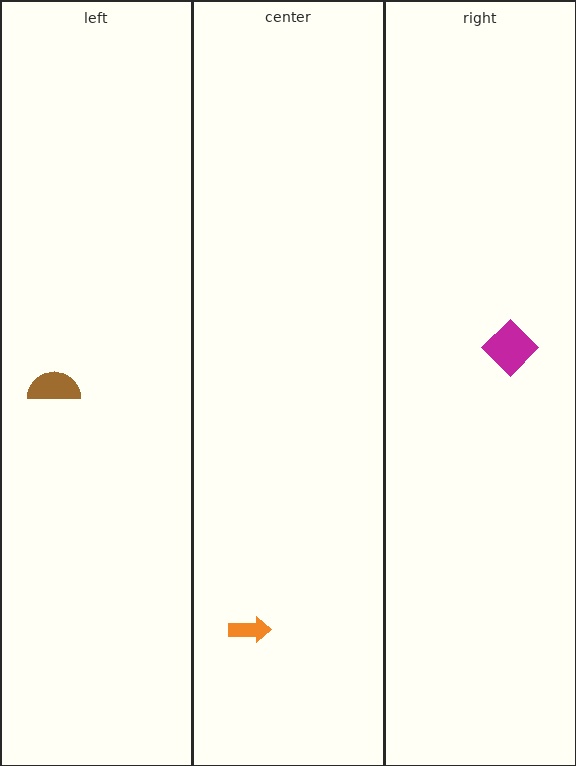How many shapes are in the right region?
1.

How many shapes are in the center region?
1.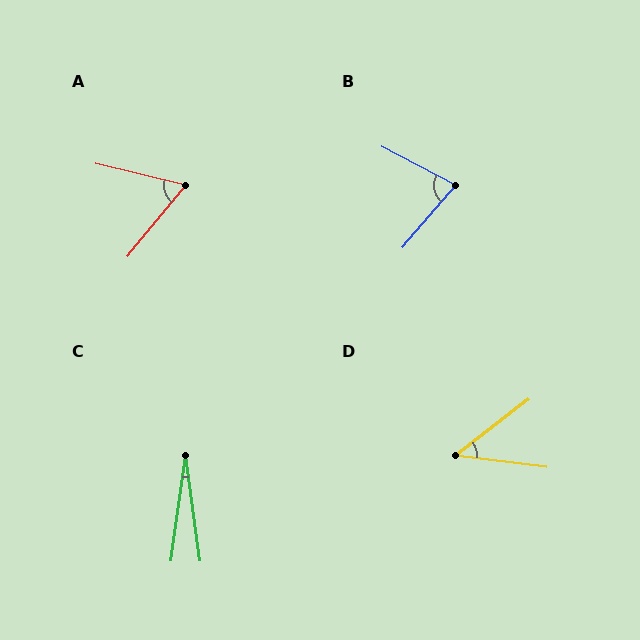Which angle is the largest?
B, at approximately 78 degrees.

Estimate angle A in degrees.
Approximately 65 degrees.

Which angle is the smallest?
C, at approximately 15 degrees.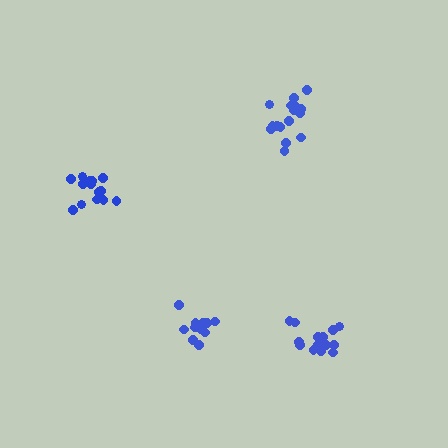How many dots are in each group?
Group 1: 15 dots, Group 2: 14 dots, Group 3: 12 dots, Group 4: 17 dots (58 total).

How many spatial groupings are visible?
There are 4 spatial groupings.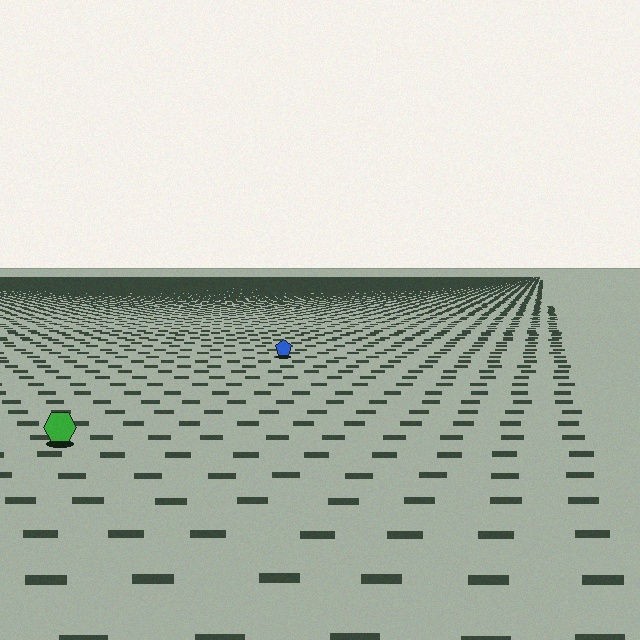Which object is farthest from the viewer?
The blue pentagon is farthest from the viewer. It appears smaller and the ground texture around it is denser.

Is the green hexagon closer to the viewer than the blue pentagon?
Yes. The green hexagon is closer — you can tell from the texture gradient: the ground texture is coarser near it.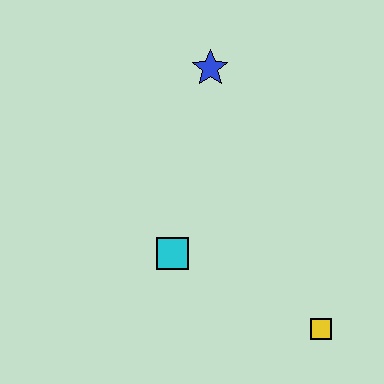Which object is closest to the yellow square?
The cyan square is closest to the yellow square.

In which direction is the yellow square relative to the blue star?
The yellow square is below the blue star.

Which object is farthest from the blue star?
The yellow square is farthest from the blue star.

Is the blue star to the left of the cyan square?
No